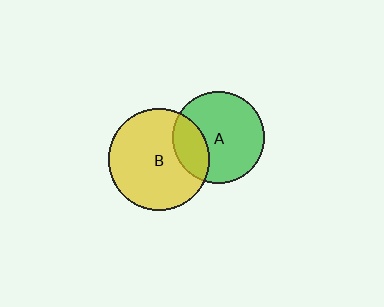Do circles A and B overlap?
Yes.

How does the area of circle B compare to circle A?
Approximately 1.2 times.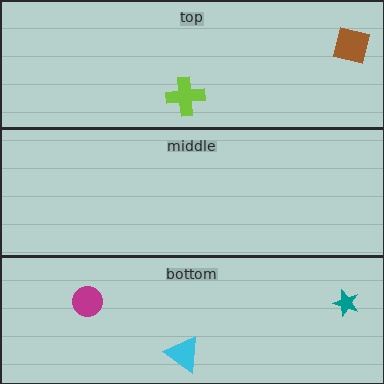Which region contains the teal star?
The bottom region.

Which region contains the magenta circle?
The bottom region.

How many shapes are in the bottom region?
3.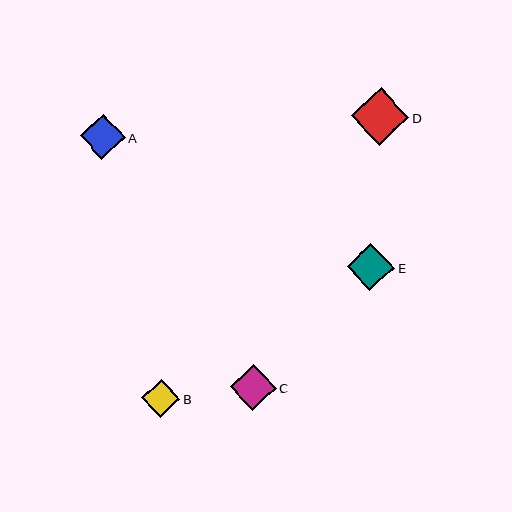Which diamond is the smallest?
Diamond B is the smallest with a size of approximately 38 pixels.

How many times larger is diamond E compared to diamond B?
Diamond E is approximately 1.2 times the size of diamond B.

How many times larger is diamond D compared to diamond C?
Diamond D is approximately 1.3 times the size of diamond C.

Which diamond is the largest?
Diamond D is the largest with a size of approximately 57 pixels.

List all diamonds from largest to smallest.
From largest to smallest: D, E, C, A, B.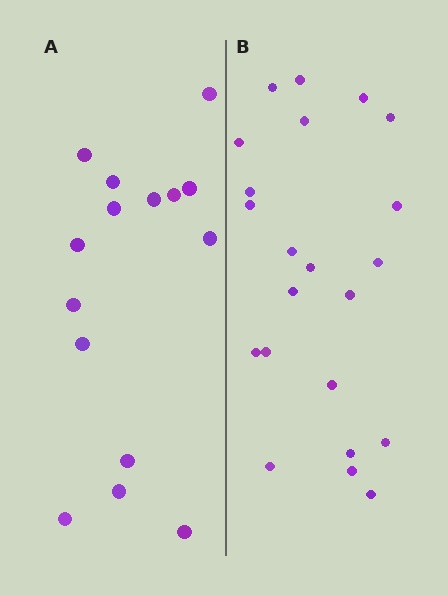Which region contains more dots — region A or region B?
Region B (the right region) has more dots.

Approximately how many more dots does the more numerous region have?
Region B has roughly 8 or so more dots than region A.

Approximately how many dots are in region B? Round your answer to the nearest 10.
About 20 dots. (The exact count is 22, which rounds to 20.)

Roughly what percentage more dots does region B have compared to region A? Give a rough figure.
About 45% more.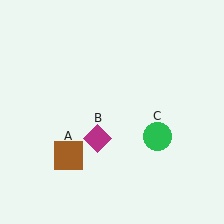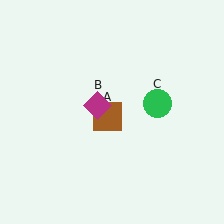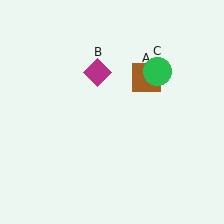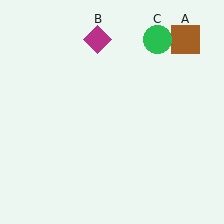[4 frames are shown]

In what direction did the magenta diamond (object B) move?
The magenta diamond (object B) moved up.